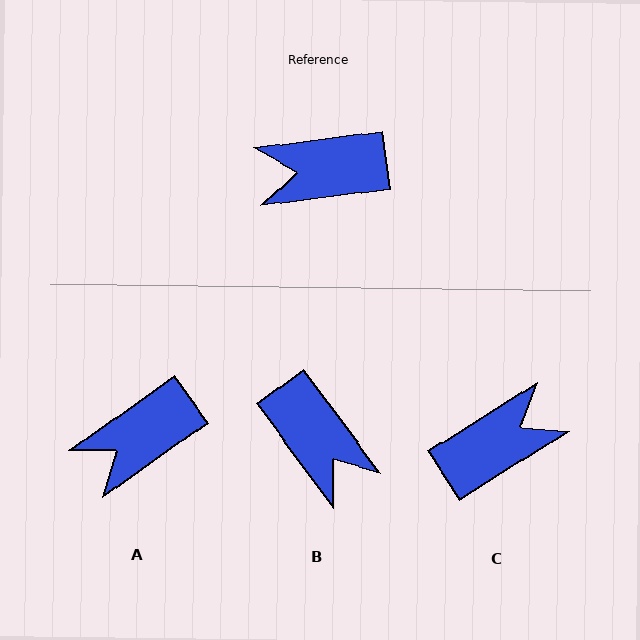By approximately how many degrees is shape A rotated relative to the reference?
Approximately 28 degrees counter-clockwise.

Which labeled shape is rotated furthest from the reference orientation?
C, about 155 degrees away.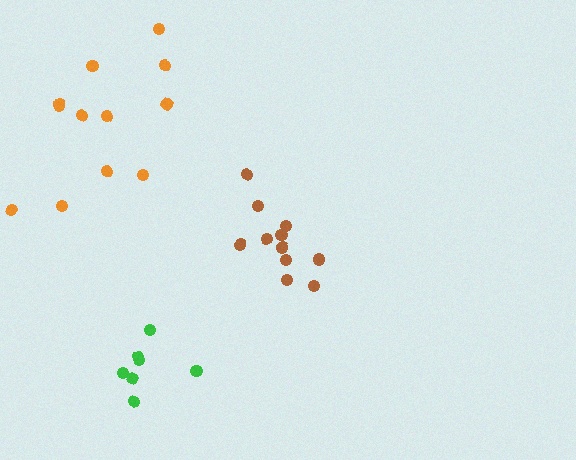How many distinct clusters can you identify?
There are 3 distinct clusters.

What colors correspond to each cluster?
The clusters are colored: orange, brown, green.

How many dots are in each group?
Group 1: 12 dots, Group 2: 11 dots, Group 3: 7 dots (30 total).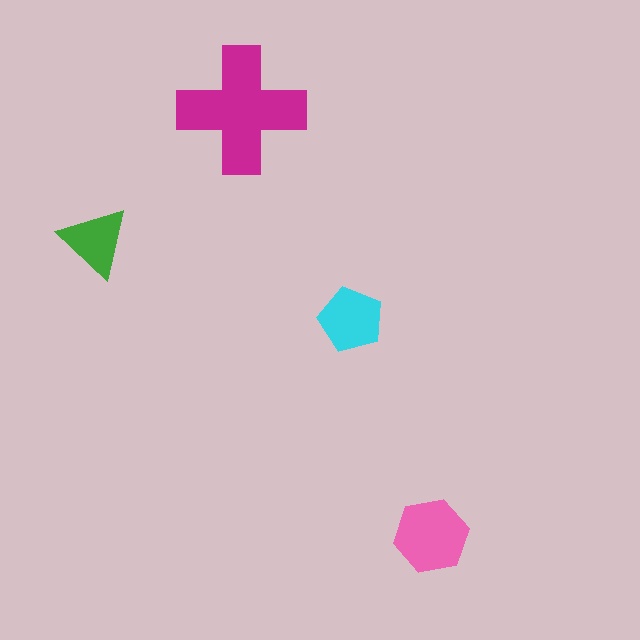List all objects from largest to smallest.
The magenta cross, the pink hexagon, the cyan pentagon, the green triangle.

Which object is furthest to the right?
The pink hexagon is rightmost.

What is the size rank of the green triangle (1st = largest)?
4th.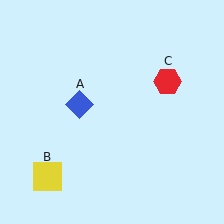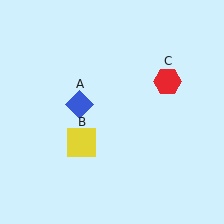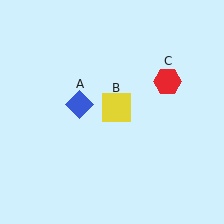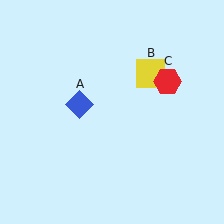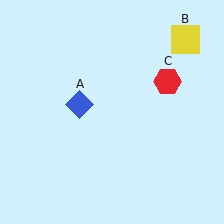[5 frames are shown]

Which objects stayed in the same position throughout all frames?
Blue diamond (object A) and red hexagon (object C) remained stationary.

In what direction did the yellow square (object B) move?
The yellow square (object B) moved up and to the right.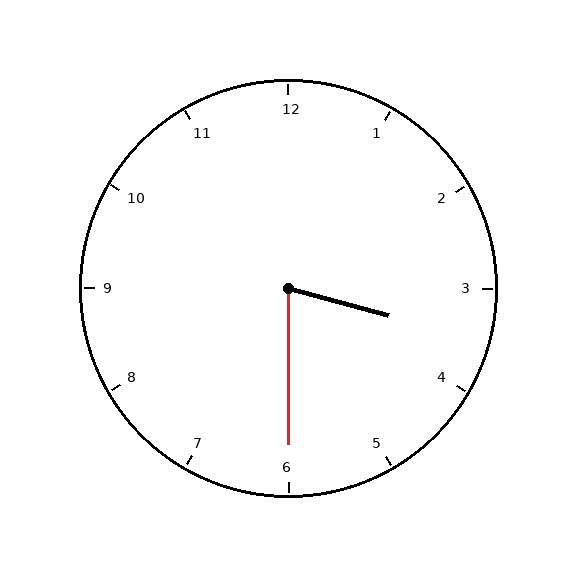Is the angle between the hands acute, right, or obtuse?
It is acute.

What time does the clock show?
3:30.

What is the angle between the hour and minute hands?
Approximately 75 degrees.